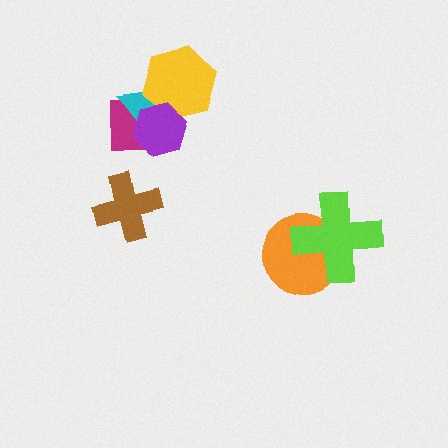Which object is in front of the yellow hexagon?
The purple hexagon is in front of the yellow hexagon.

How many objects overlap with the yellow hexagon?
2 objects overlap with the yellow hexagon.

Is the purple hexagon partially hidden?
No, no other shape covers it.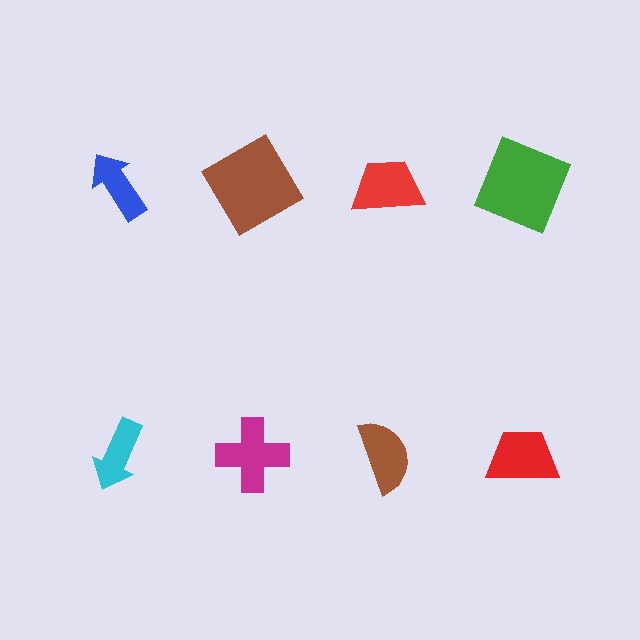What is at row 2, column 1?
A cyan arrow.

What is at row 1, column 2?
A brown diamond.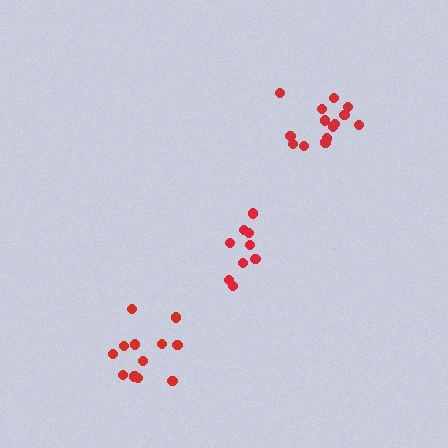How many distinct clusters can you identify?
There are 3 distinct clusters.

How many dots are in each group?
Group 1: 9 dots, Group 2: 14 dots, Group 3: 12 dots (35 total).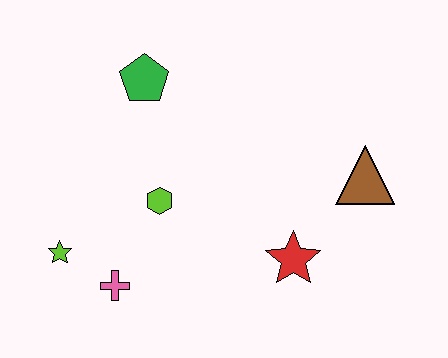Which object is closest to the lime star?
The pink cross is closest to the lime star.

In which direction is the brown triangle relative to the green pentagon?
The brown triangle is to the right of the green pentagon.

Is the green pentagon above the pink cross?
Yes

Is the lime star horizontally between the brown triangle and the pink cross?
No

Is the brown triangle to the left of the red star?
No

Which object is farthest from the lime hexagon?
The brown triangle is farthest from the lime hexagon.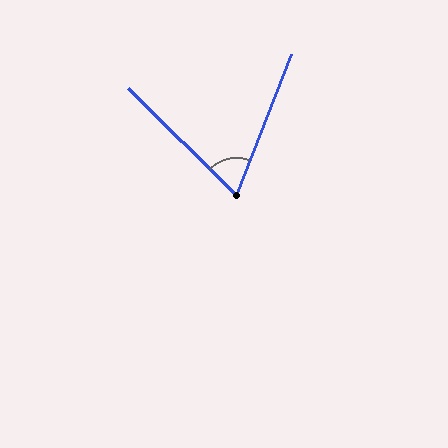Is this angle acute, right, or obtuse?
It is acute.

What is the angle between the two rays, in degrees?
Approximately 66 degrees.